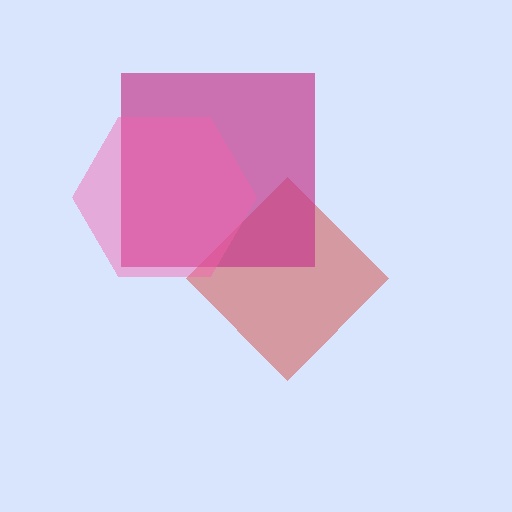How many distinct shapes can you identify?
There are 3 distinct shapes: a red diamond, a magenta square, a pink hexagon.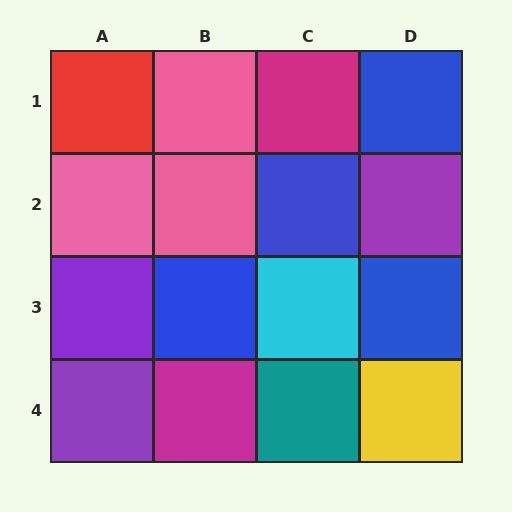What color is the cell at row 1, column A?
Red.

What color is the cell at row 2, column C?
Blue.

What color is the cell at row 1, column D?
Blue.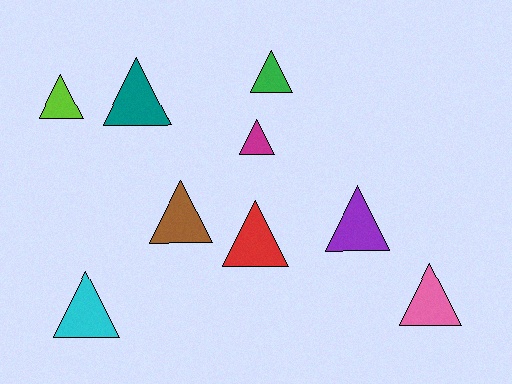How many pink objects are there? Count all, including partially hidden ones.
There is 1 pink object.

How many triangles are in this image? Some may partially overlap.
There are 9 triangles.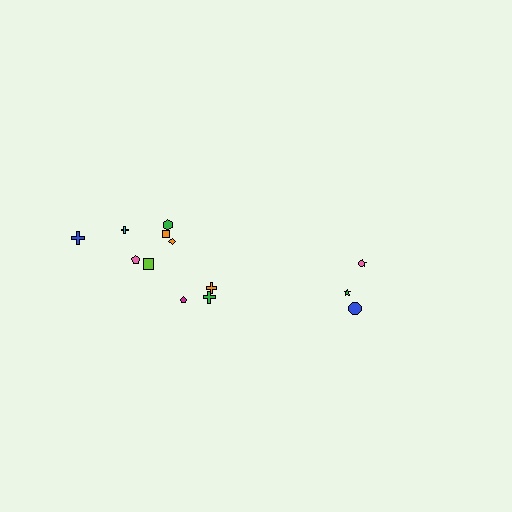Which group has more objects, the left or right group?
The left group.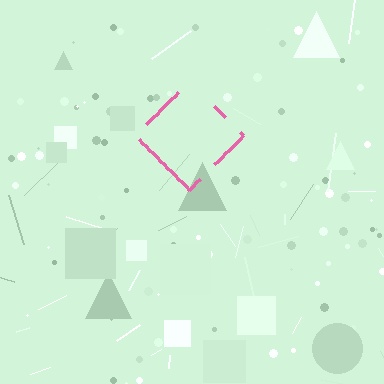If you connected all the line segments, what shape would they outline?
They would outline a diamond.